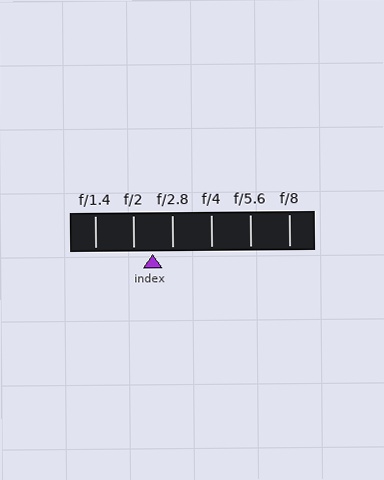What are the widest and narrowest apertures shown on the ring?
The widest aperture shown is f/1.4 and the narrowest is f/8.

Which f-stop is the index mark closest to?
The index mark is closest to f/2.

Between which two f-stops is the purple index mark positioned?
The index mark is between f/2 and f/2.8.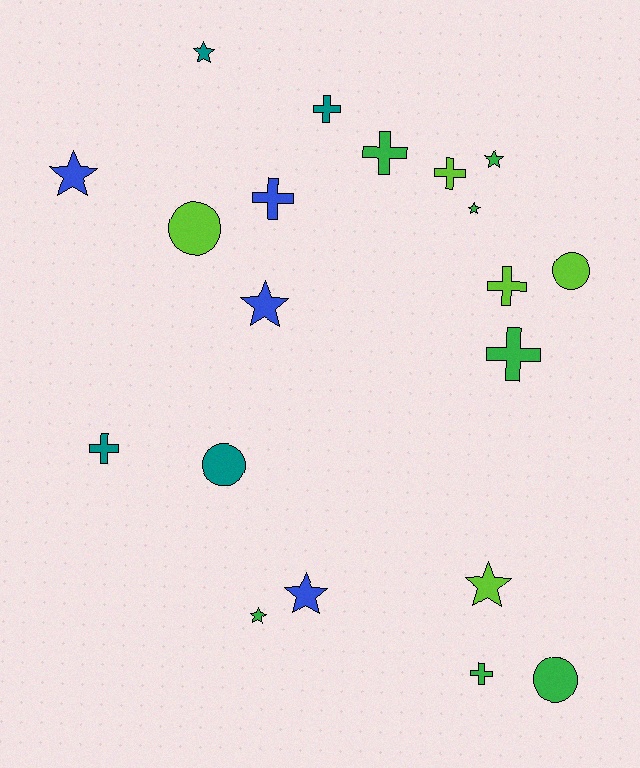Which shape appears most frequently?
Cross, with 8 objects.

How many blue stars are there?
There are 3 blue stars.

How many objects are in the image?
There are 20 objects.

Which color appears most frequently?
Green, with 7 objects.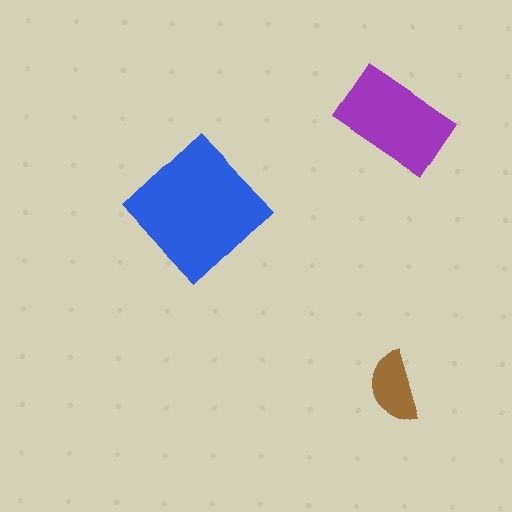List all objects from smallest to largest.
The brown semicircle, the purple rectangle, the blue diamond.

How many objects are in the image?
There are 3 objects in the image.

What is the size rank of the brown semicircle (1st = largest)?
3rd.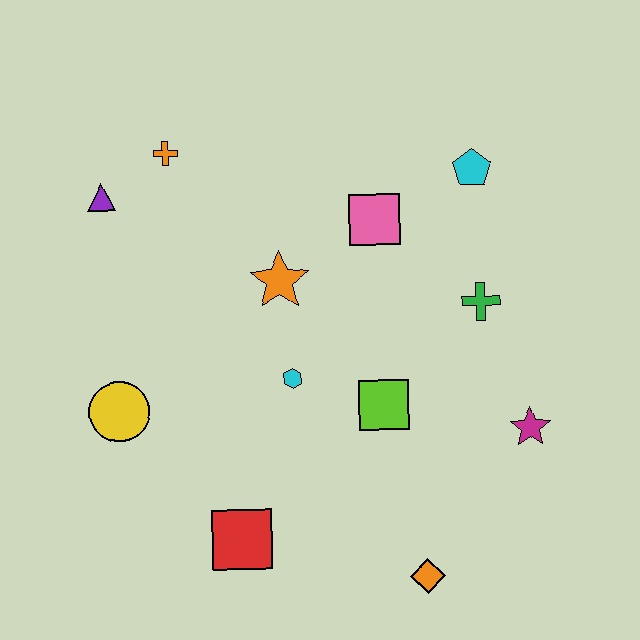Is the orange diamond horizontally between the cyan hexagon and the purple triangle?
No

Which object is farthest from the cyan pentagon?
The red square is farthest from the cyan pentagon.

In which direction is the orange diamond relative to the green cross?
The orange diamond is below the green cross.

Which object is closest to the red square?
The cyan hexagon is closest to the red square.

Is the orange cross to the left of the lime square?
Yes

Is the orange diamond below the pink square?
Yes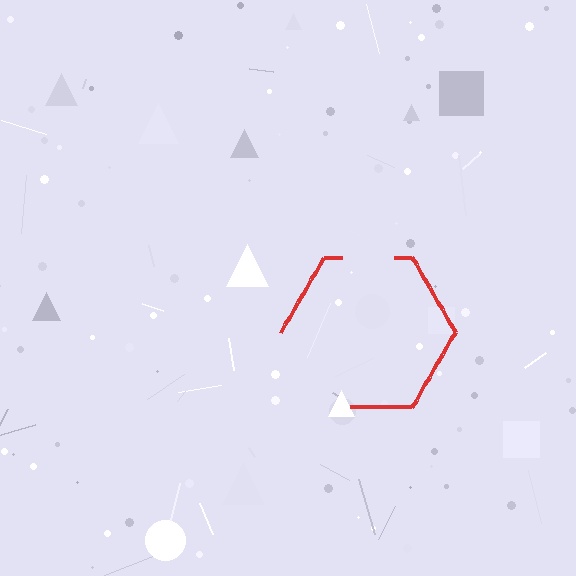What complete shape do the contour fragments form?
The contour fragments form a hexagon.